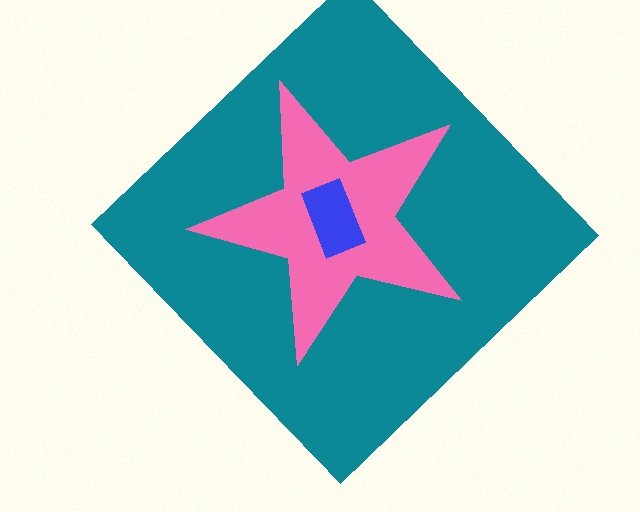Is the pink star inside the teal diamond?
Yes.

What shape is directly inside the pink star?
The blue rectangle.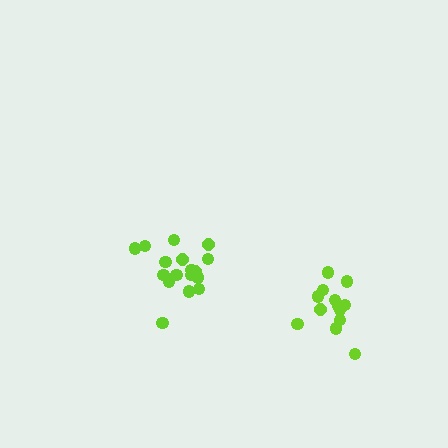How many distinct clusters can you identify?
There are 2 distinct clusters.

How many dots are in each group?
Group 1: 13 dots, Group 2: 17 dots (30 total).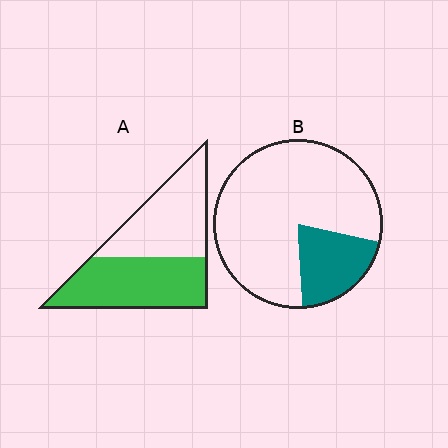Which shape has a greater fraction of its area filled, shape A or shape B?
Shape A.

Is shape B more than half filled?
No.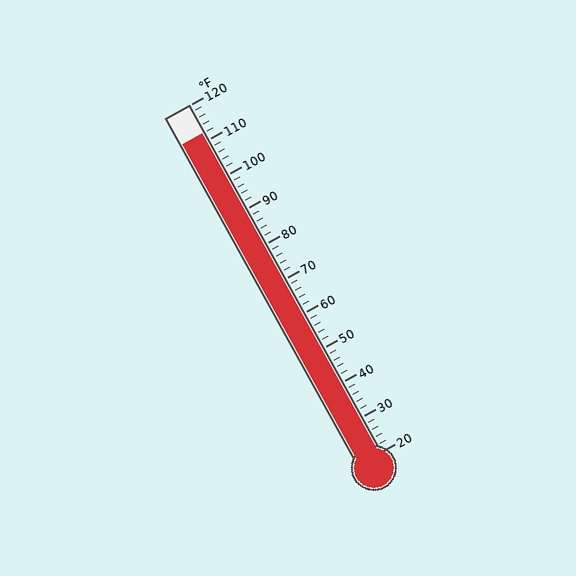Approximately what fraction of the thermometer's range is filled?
The thermometer is filled to approximately 90% of its range.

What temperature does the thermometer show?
The thermometer shows approximately 112°F.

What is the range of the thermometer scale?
The thermometer scale ranges from 20°F to 120°F.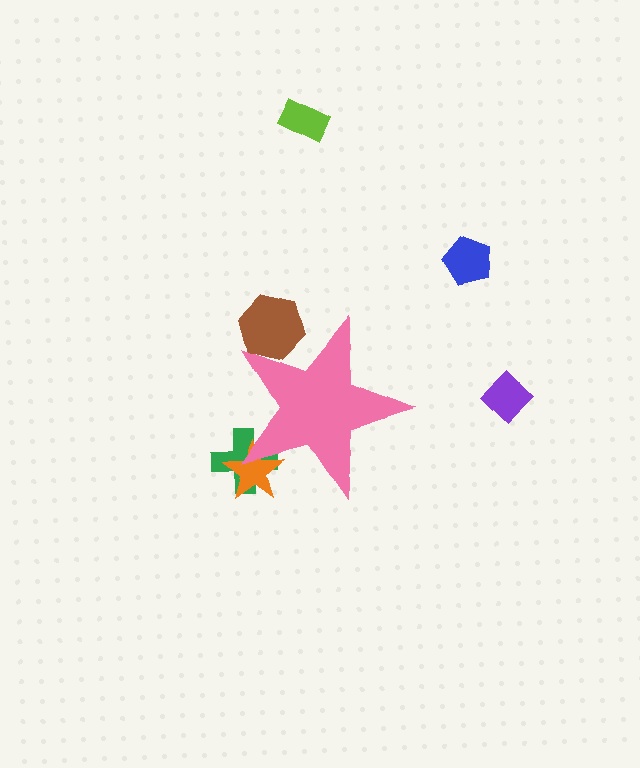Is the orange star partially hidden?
Yes, the orange star is partially hidden behind the pink star.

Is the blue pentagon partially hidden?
No, the blue pentagon is fully visible.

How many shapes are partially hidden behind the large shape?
3 shapes are partially hidden.